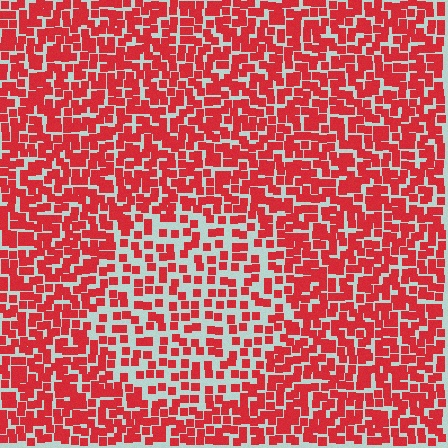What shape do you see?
I see a circle.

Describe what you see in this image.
The image contains small red elements arranged at two different densities. A circle-shaped region is visible where the elements are less densely packed than the surrounding area.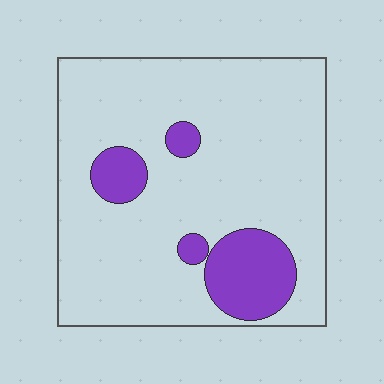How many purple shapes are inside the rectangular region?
4.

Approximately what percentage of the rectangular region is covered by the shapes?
Approximately 15%.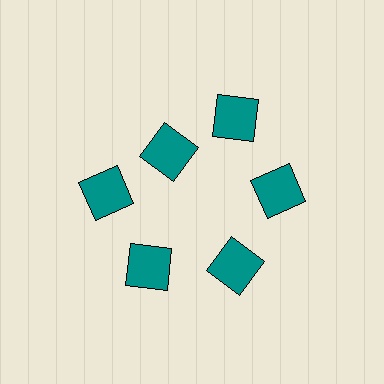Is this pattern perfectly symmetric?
No. The 6 teal squares are arranged in a ring, but one element near the 11 o'clock position is pulled inward toward the center, breaking the 6-fold rotational symmetry.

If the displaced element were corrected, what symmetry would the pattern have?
It would have 6-fold rotational symmetry — the pattern would map onto itself every 60 degrees.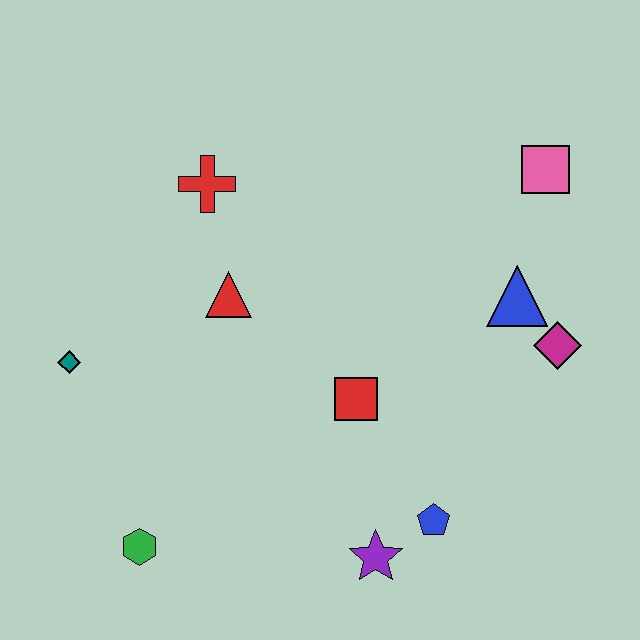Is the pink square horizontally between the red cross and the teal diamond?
No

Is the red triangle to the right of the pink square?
No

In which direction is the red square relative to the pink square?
The red square is below the pink square.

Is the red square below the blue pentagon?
No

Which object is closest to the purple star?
The blue pentagon is closest to the purple star.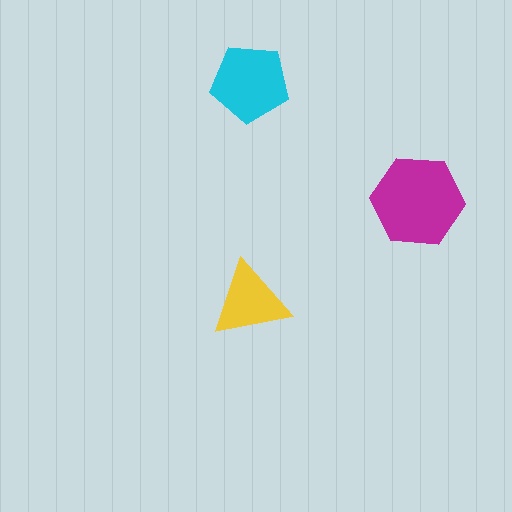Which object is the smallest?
The yellow triangle.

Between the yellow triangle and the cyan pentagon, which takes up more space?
The cyan pentagon.